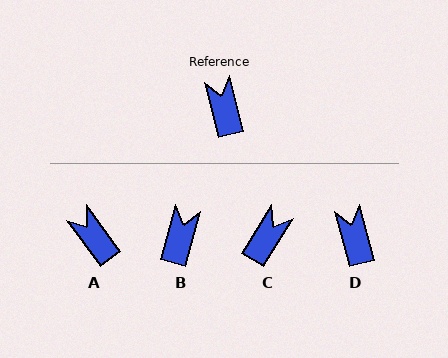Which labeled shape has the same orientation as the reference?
D.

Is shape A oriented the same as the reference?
No, it is off by about 22 degrees.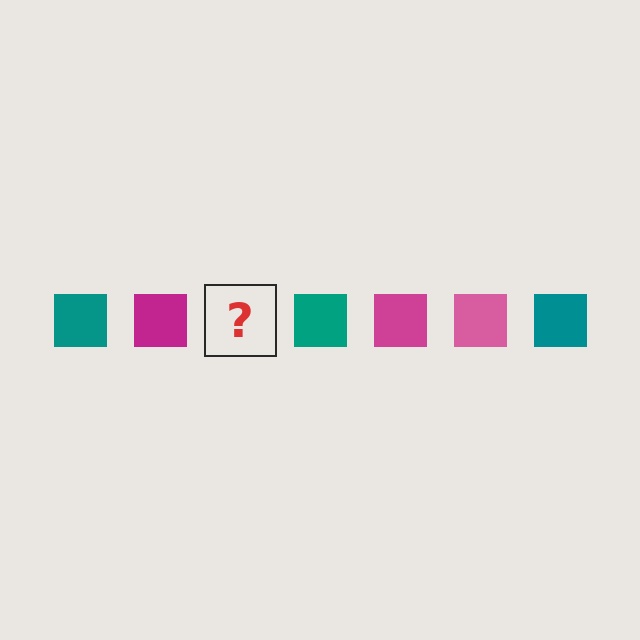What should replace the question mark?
The question mark should be replaced with a pink square.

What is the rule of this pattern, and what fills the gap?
The rule is that the pattern cycles through teal, magenta, pink squares. The gap should be filled with a pink square.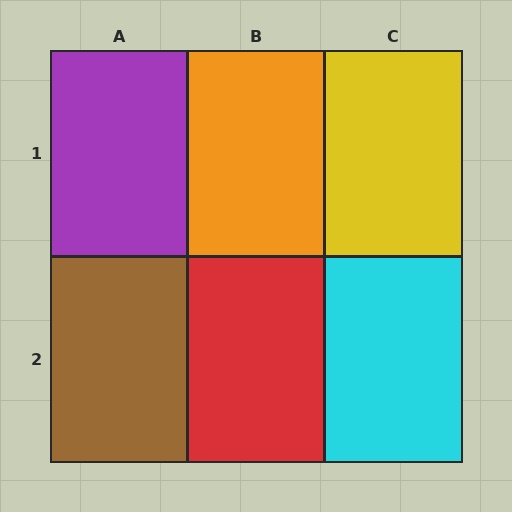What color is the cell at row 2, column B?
Red.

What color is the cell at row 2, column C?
Cyan.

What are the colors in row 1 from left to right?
Purple, orange, yellow.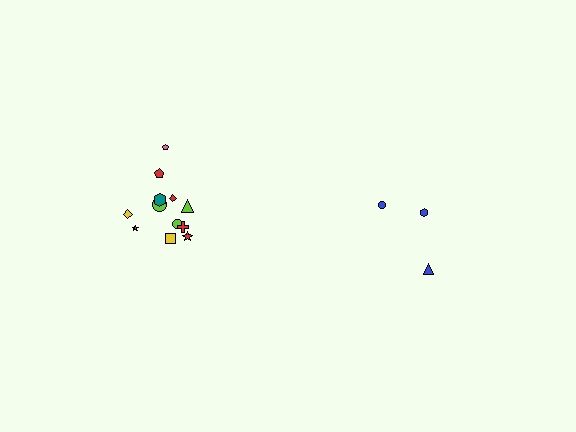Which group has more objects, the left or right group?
The left group.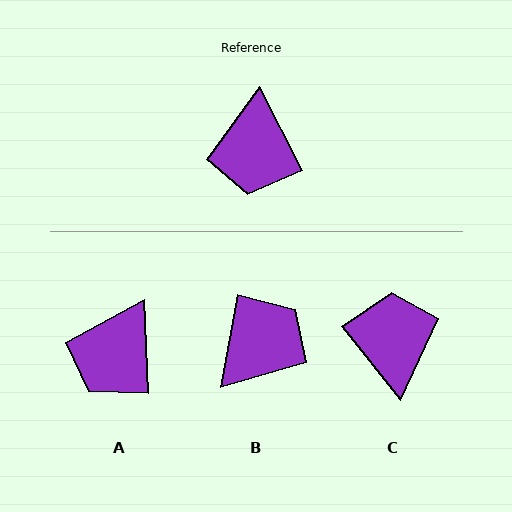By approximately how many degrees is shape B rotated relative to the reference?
Approximately 142 degrees counter-clockwise.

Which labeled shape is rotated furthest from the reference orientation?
C, about 169 degrees away.